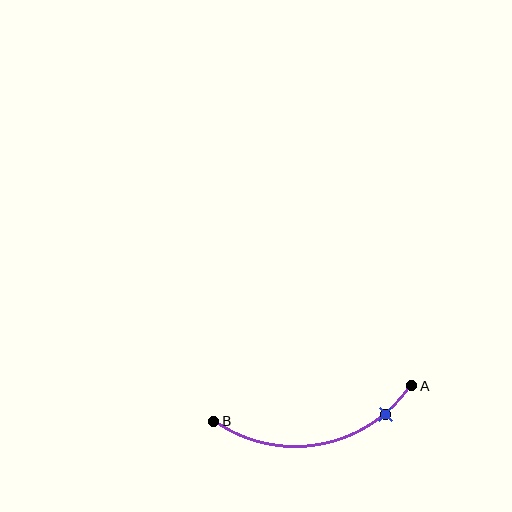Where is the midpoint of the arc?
The arc midpoint is the point on the curve farthest from the straight line joining A and B. It sits below that line.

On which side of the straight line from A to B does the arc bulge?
The arc bulges below the straight line connecting A and B.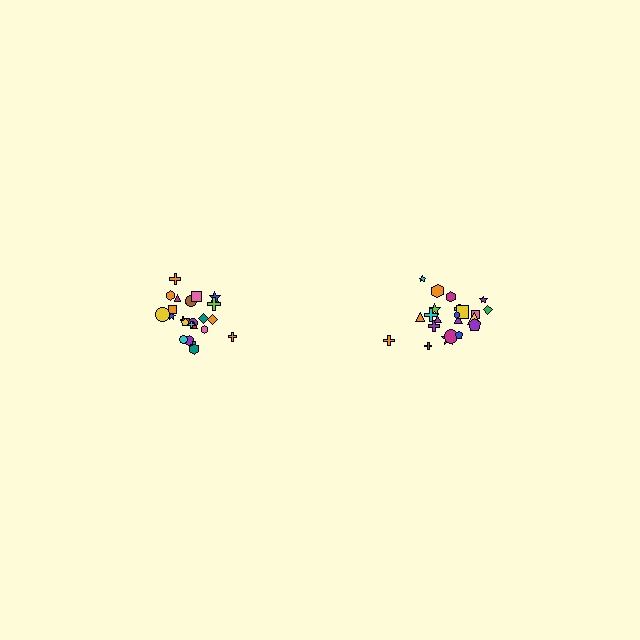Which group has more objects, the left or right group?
The left group.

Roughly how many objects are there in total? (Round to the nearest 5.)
Roughly 45 objects in total.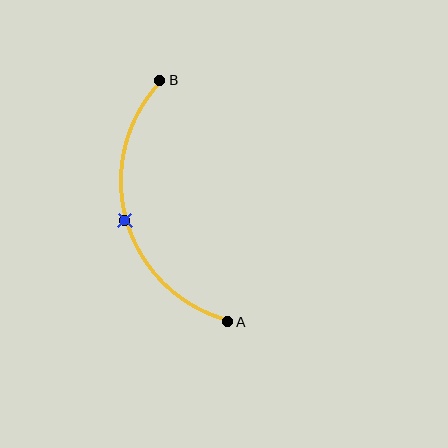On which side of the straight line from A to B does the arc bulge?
The arc bulges to the left of the straight line connecting A and B.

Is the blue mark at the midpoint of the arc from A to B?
Yes. The blue mark lies on the arc at equal arc-length from both A and B — it is the arc midpoint.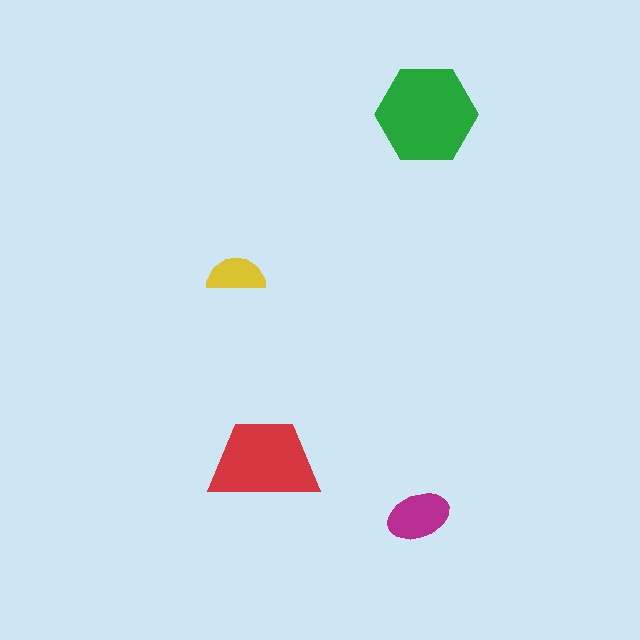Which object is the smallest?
The yellow semicircle.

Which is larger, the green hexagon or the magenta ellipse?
The green hexagon.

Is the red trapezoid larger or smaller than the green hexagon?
Smaller.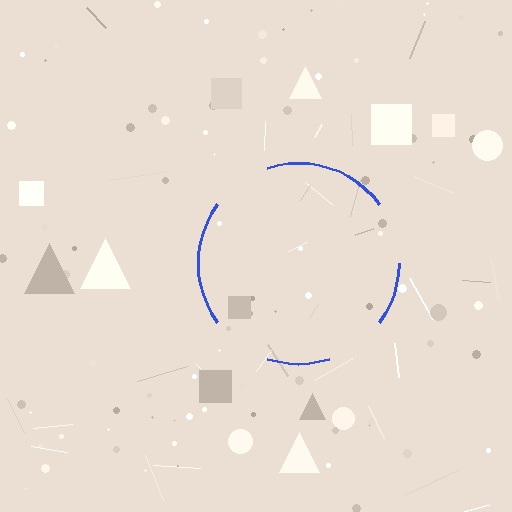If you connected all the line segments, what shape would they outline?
They would outline a circle.